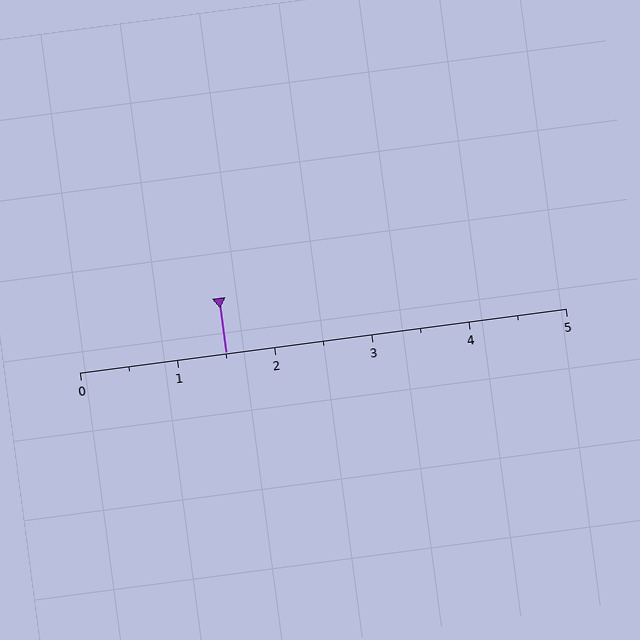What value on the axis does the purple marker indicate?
The marker indicates approximately 1.5.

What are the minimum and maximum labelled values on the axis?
The axis runs from 0 to 5.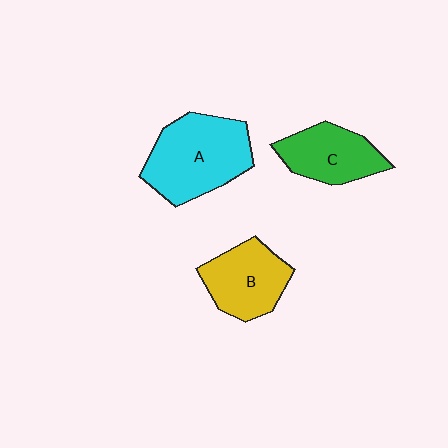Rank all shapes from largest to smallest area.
From largest to smallest: A (cyan), B (yellow), C (green).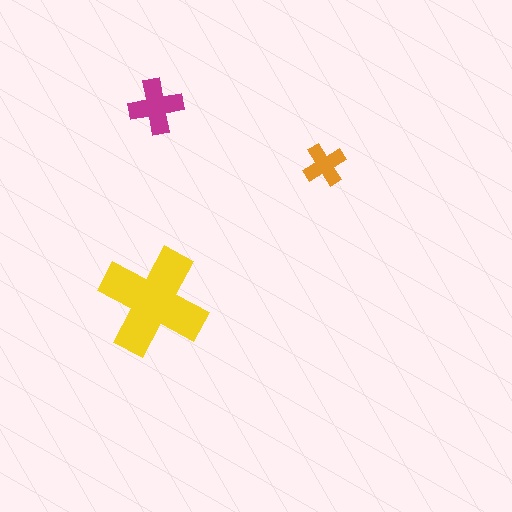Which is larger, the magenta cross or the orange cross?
The magenta one.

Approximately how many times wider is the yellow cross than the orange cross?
About 2.5 times wider.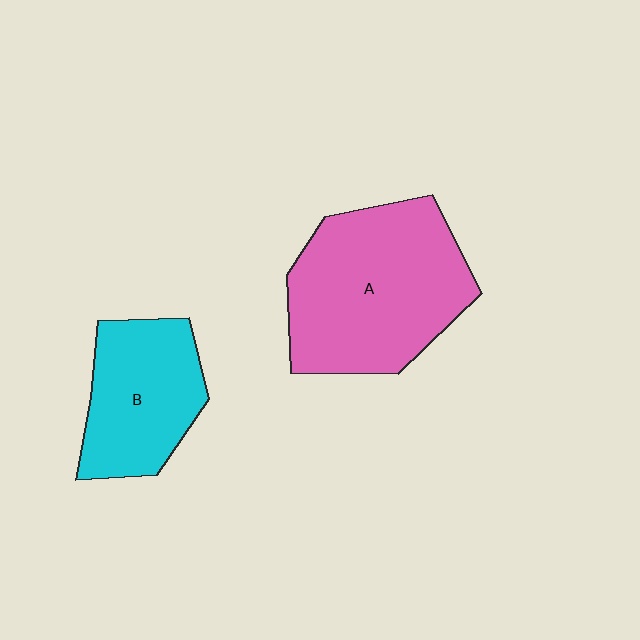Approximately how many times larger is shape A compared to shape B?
Approximately 1.6 times.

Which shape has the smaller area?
Shape B (cyan).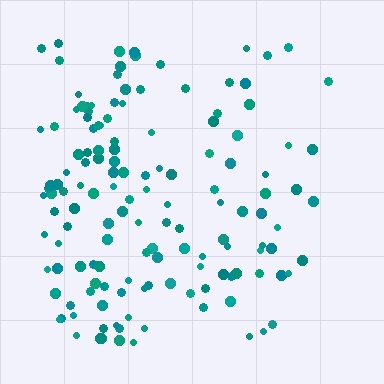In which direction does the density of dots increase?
From right to left, with the left side densest.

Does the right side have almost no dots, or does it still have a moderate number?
Still a moderate number, just noticeably fewer than the left.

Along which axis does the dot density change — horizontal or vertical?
Horizontal.